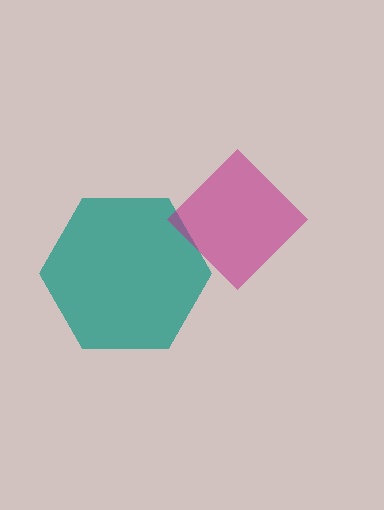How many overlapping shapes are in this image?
There are 2 overlapping shapes in the image.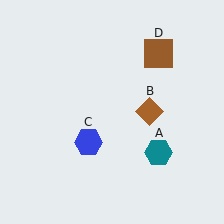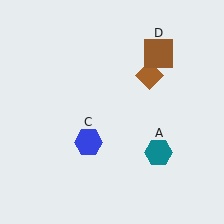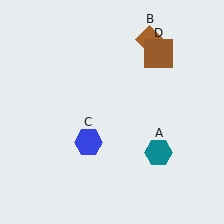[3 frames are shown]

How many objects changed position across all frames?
1 object changed position: brown diamond (object B).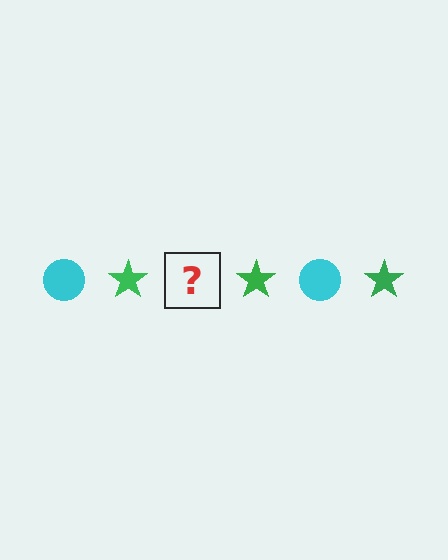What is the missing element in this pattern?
The missing element is a cyan circle.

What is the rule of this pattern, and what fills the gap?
The rule is that the pattern alternates between cyan circle and green star. The gap should be filled with a cyan circle.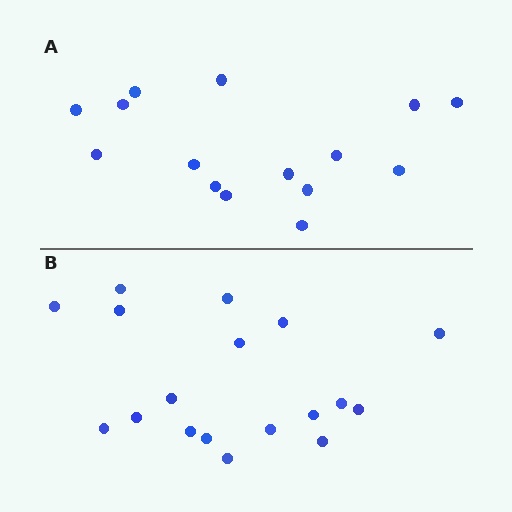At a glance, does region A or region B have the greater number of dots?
Region B (the bottom region) has more dots.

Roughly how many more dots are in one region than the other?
Region B has just a few more — roughly 2 or 3 more dots than region A.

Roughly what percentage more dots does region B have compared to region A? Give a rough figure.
About 20% more.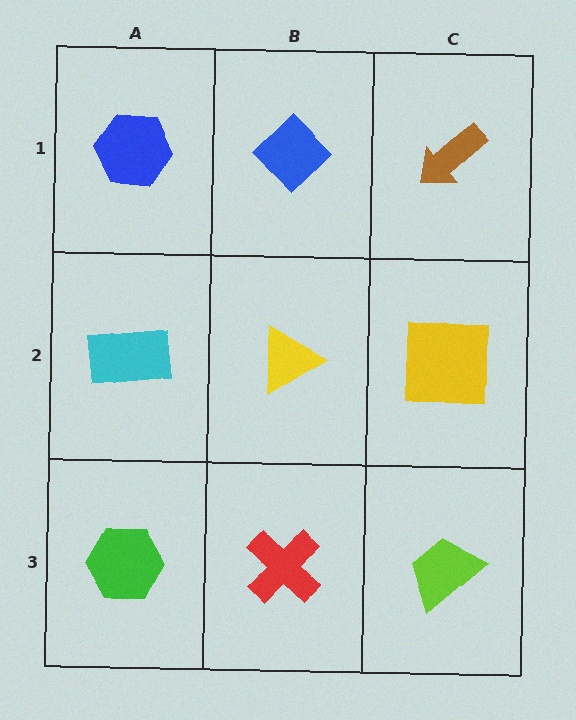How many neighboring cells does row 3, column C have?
2.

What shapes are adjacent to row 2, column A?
A blue hexagon (row 1, column A), a green hexagon (row 3, column A), a yellow triangle (row 2, column B).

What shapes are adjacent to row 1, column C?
A yellow square (row 2, column C), a blue diamond (row 1, column B).